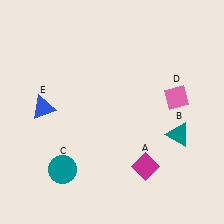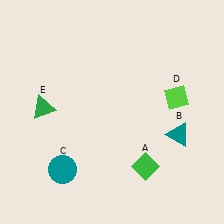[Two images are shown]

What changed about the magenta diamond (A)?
In Image 1, A is magenta. In Image 2, it changed to green.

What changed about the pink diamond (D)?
In Image 1, D is pink. In Image 2, it changed to lime.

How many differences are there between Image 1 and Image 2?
There are 3 differences between the two images.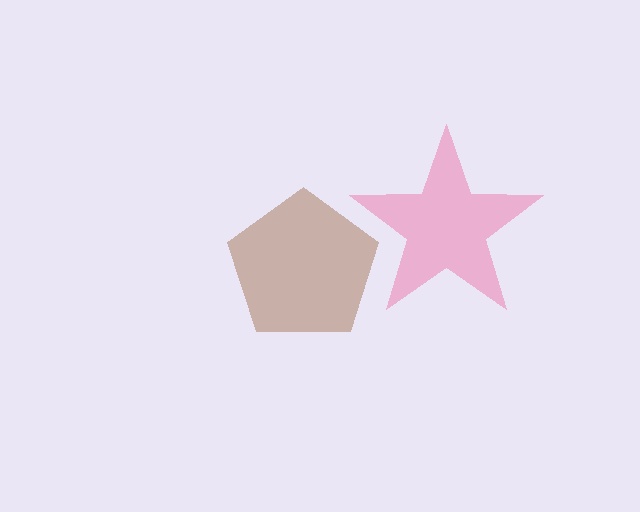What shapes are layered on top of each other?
The layered shapes are: a pink star, a brown pentagon.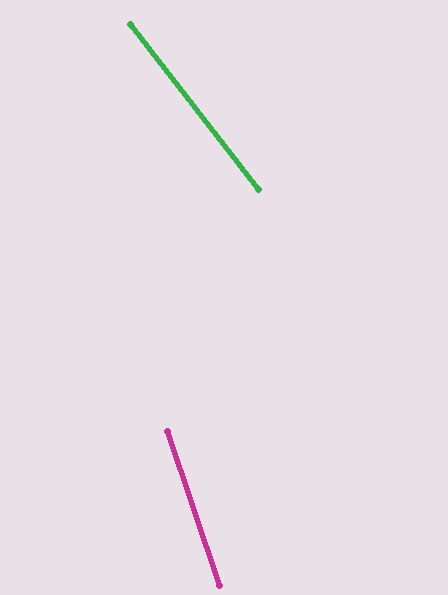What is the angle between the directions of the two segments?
Approximately 19 degrees.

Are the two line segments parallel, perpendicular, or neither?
Neither parallel nor perpendicular — they differ by about 19°.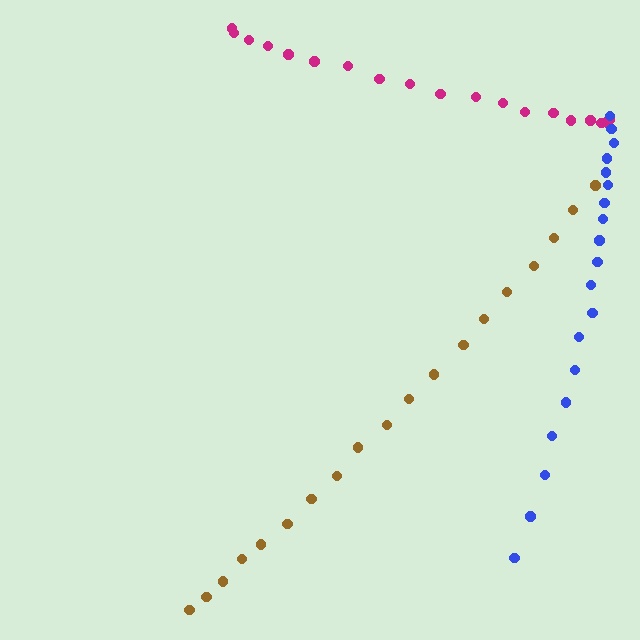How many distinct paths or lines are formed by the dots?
There are 3 distinct paths.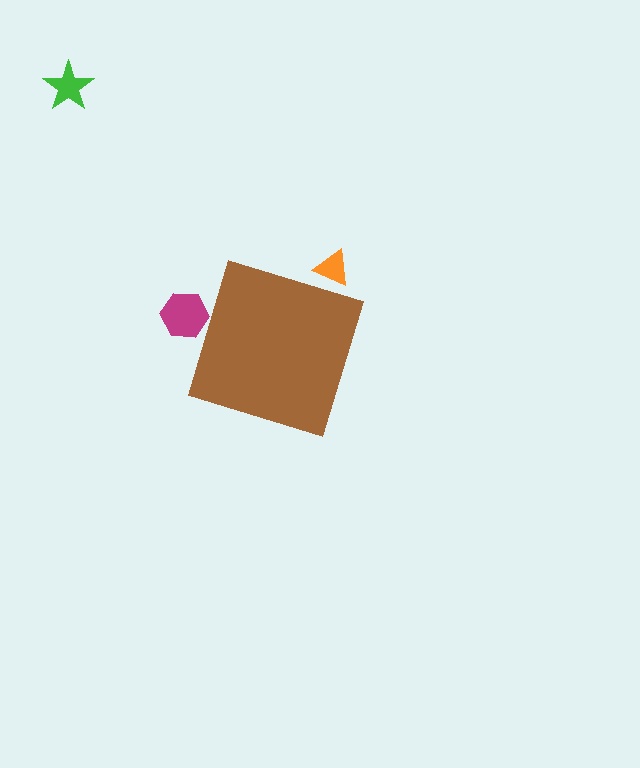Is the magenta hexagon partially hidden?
Yes, the magenta hexagon is partially hidden behind the brown diamond.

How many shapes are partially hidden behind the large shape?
2 shapes are partially hidden.